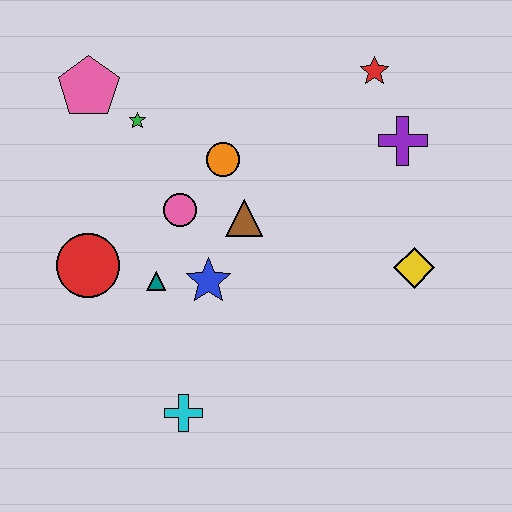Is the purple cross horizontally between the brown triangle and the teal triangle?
No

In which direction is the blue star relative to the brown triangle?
The blue star is below the brown triangle.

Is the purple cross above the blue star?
Yes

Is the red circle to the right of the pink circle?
No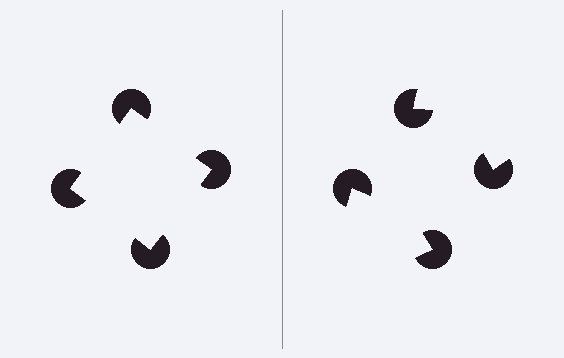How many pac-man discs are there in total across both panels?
8 — 4 on each side.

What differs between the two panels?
The pac-man discs are positioned identically on both sides; only the wedge orientations differ. On the left they align to a square; on the right they are misaligned.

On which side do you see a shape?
An illusory square appears on the left side. On the right side the wedge cuts are rotated, so no coherent shape forms.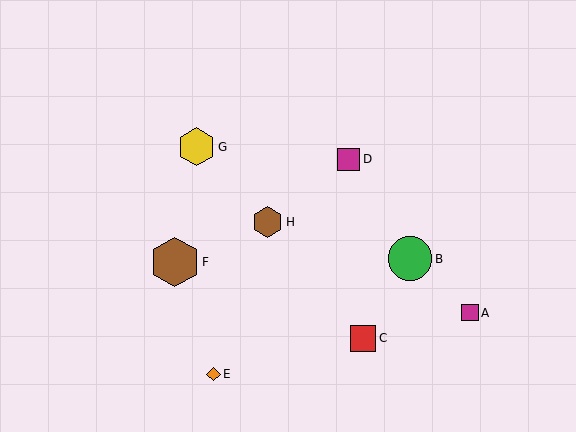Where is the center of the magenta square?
The center of the magenta square is at (470, 313).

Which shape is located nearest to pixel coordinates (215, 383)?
The orange diamond (labeled E) at (213, 374) is nearest to that location.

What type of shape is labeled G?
Shape G is a yellow hexagon.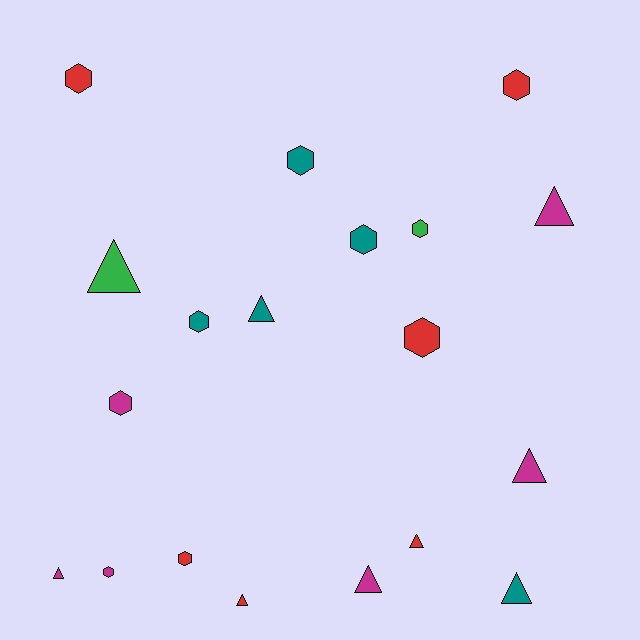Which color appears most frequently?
Magenta, with 6 objects.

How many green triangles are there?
There is 1 green triangle.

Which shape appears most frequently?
Hexagon, with 10 objects.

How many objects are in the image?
There are 19 objects.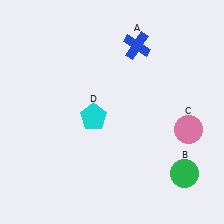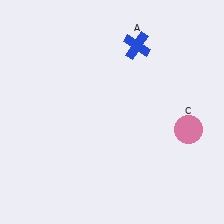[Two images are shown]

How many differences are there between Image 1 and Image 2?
There are 2 differences between the two images.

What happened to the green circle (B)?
The green circle (B) was removed in Image 2. It was in the bottom-right area of Image 1.